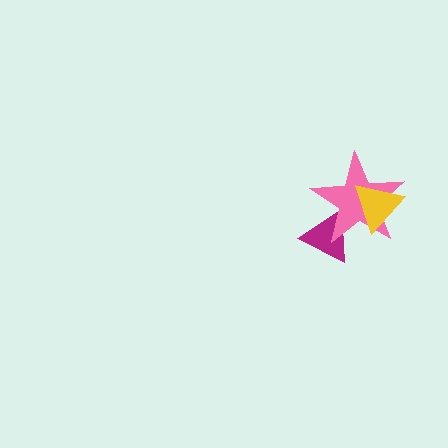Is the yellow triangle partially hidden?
No, no other shape covers it.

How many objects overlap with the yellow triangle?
1 object overlaps with the yellow triangle.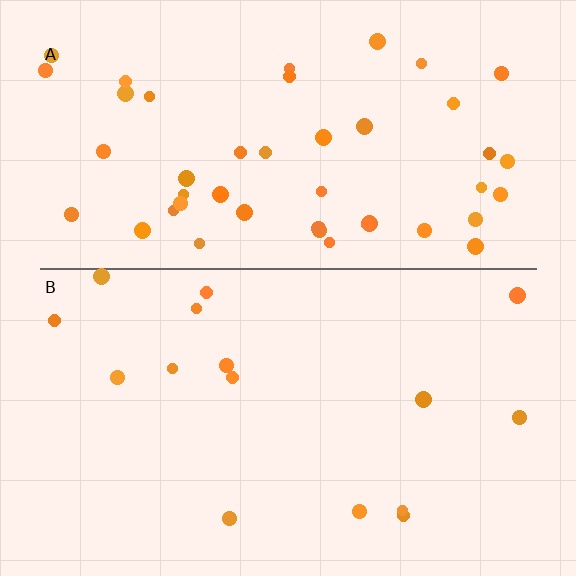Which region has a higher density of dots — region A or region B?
A (the top).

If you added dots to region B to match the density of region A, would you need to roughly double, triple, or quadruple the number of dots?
Approximately triple.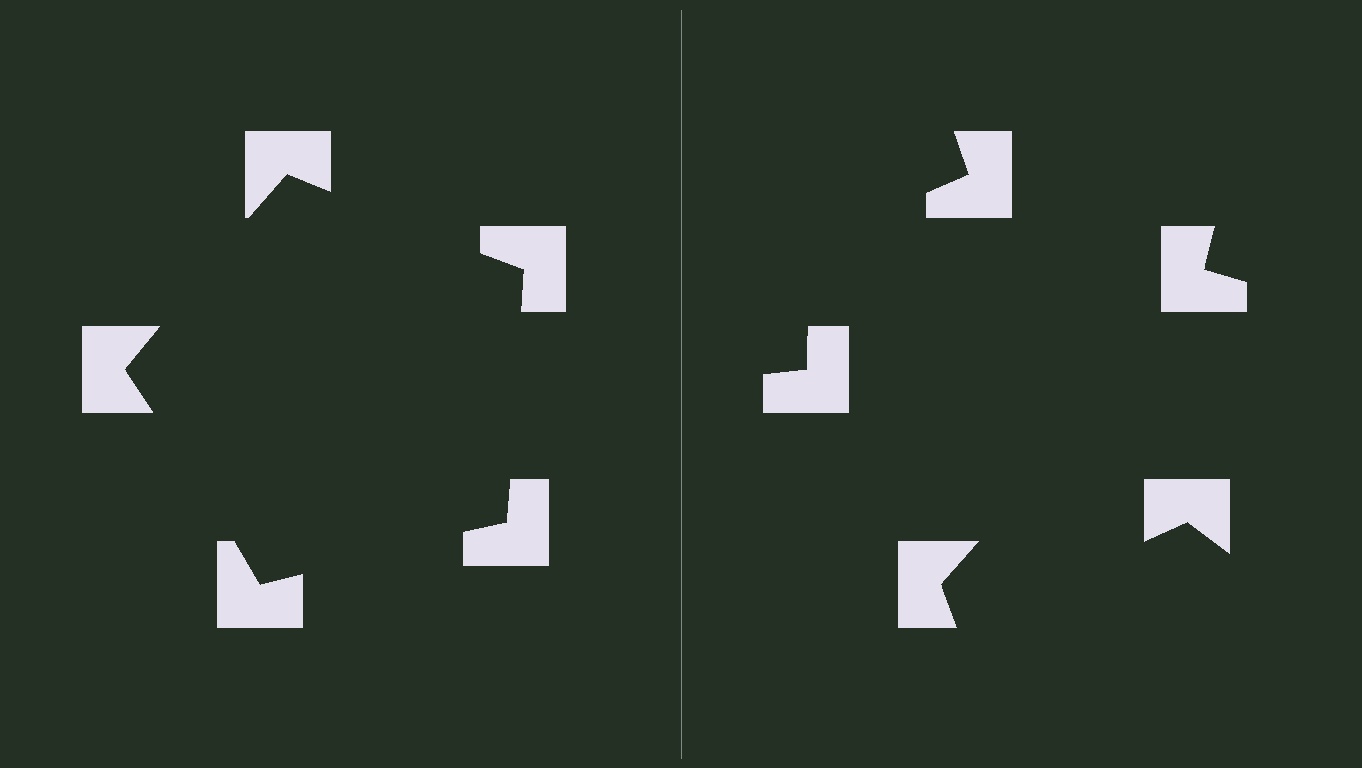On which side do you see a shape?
An illusory pentagon appears on the left side. On the right side the wedge cuts are rotated, so no coherent shape forms.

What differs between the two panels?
The notched squares are positioned identically on both sides; only the wedge orientations differ. On the left they align to a pentagon; on the right they are misaligned.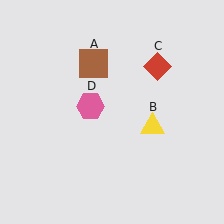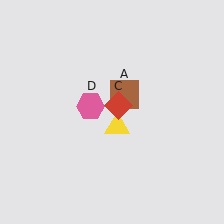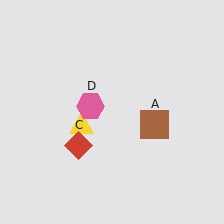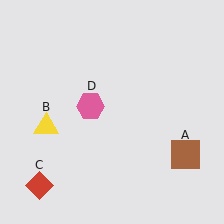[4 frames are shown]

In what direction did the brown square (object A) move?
The brown square (object A) moved down and to the right.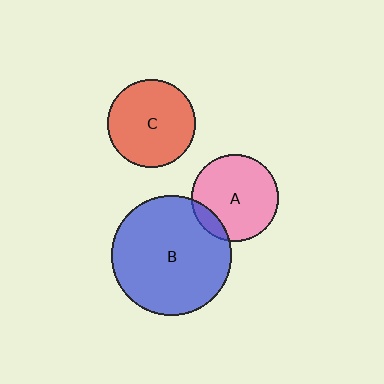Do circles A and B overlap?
Yes.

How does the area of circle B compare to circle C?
Approximately 1.9 times.